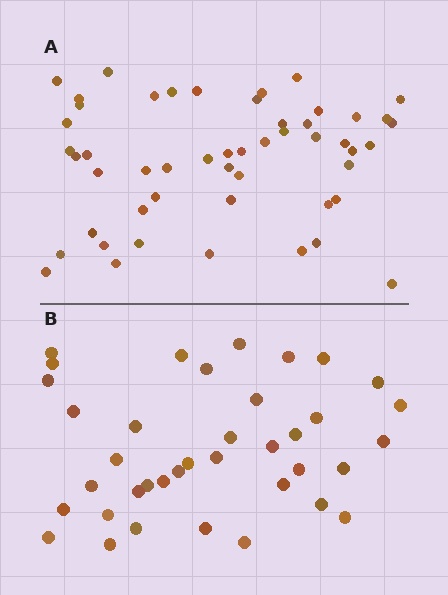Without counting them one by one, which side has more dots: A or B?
Region A (the top region) has more dots.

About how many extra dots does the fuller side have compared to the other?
Region A has approximately 15 more dots than region B.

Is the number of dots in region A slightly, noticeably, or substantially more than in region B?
Region A has noticeably more, but not dramatically so. The ratio is roughly 1.3 to 1.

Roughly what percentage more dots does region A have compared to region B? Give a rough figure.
About 35% more.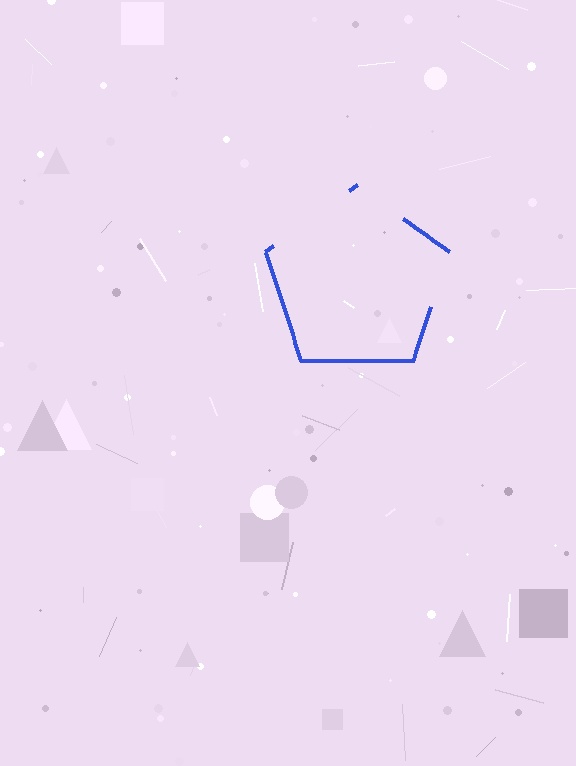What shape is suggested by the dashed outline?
The dashed outline suggests a pentagon.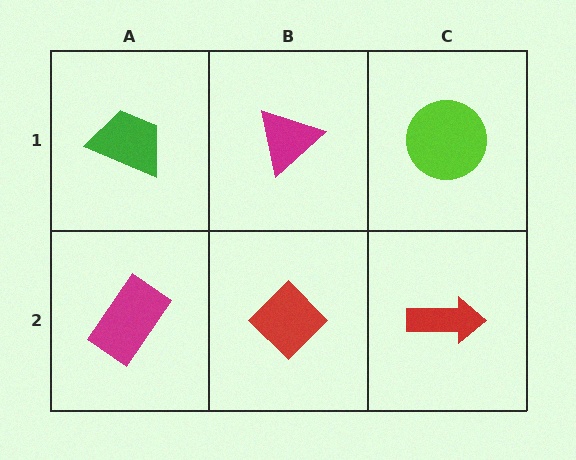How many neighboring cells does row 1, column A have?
2.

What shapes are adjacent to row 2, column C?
A lime circle (row 1, column C), a red diamond (row 2, column B).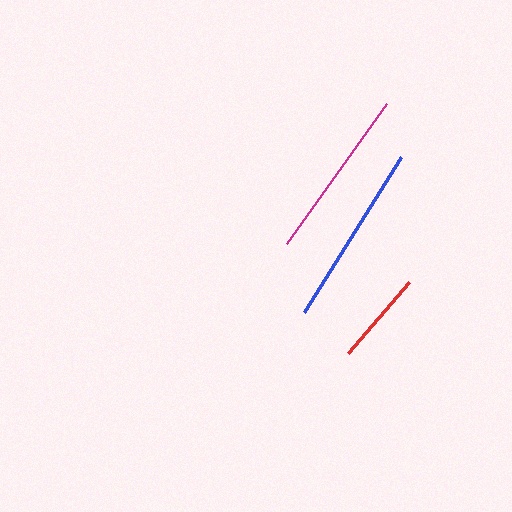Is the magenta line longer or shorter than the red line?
The magenta line is longer than the red line.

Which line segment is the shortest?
The red line is the shortest at approximately 94 pixels.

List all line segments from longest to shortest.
From longest to shortest: blue, magenta, red.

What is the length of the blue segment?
The blue segment is approximately 183 pixels long.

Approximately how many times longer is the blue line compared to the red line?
The blue line is approximately 2.0 times the length of the red line.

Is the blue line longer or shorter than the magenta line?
The blue line is longer than the magenta line.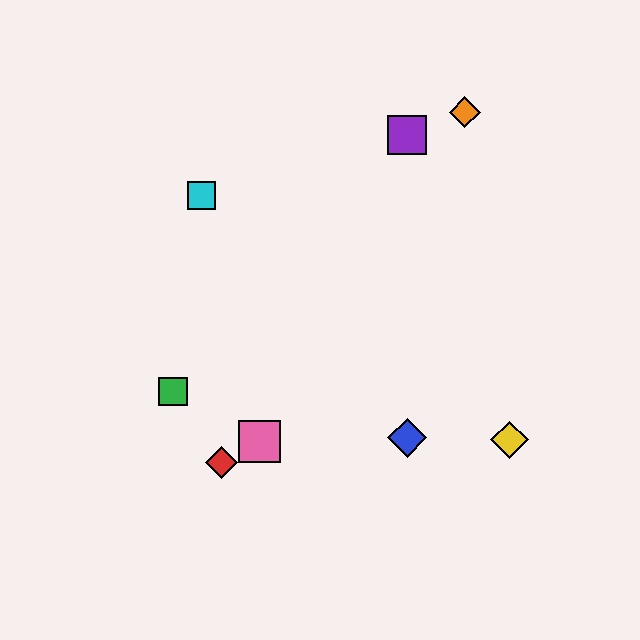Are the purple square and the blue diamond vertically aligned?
Yes, both are at x≈407.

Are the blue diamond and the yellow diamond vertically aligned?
No, the blue diamond is at x≈407 and the yellow diamond is at x≈509.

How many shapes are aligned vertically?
2 shapes (the blue diamond, the purple square) are aligned vertically.